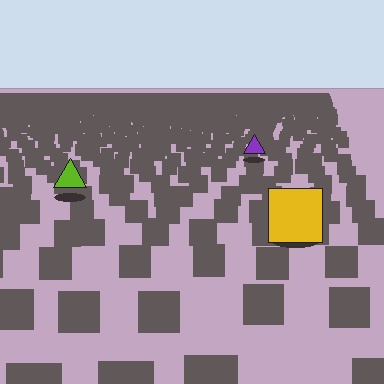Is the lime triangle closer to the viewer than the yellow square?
No. The yellow square is closer — you can tell from the texture gradient: the ground texture is coarser near it.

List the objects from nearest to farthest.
From nearest to farthest: the yellow square, the lime triangle, the purple triangle.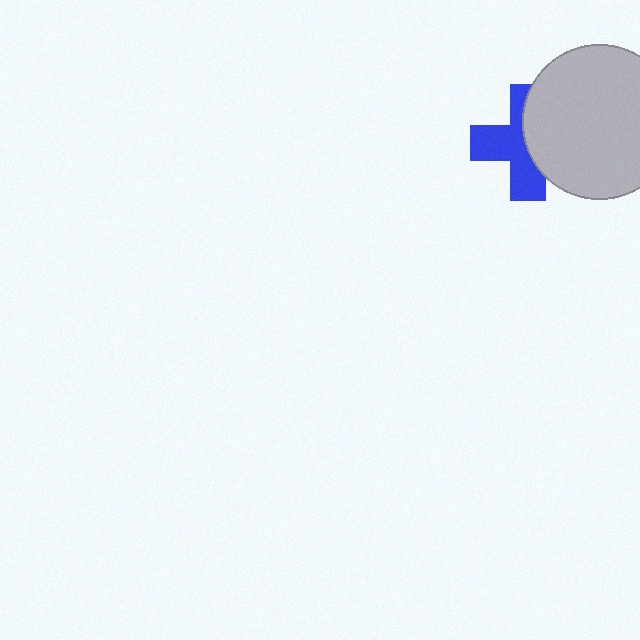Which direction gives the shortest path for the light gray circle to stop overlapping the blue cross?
Moving right gives the shortest separation.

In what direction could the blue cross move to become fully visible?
The blue cross could move left. That would shift it out from behind the light gray circle entirely.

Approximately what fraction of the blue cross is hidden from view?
Roughly 44% of the blue cross is hidden behind the light gray circle.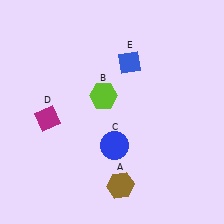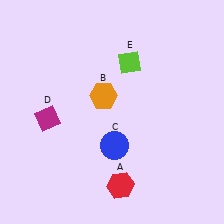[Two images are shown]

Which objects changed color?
A changed from brown to red. B changed from lime to orange. E changed from blue to lime.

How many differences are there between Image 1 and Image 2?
There are 3 differences between the two images.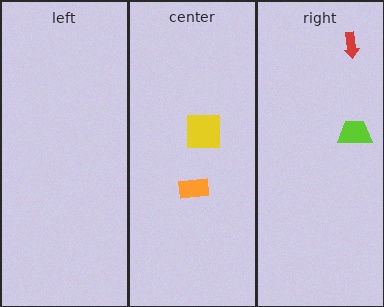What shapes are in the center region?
The yellow square, the orange rectangle.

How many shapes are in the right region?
2.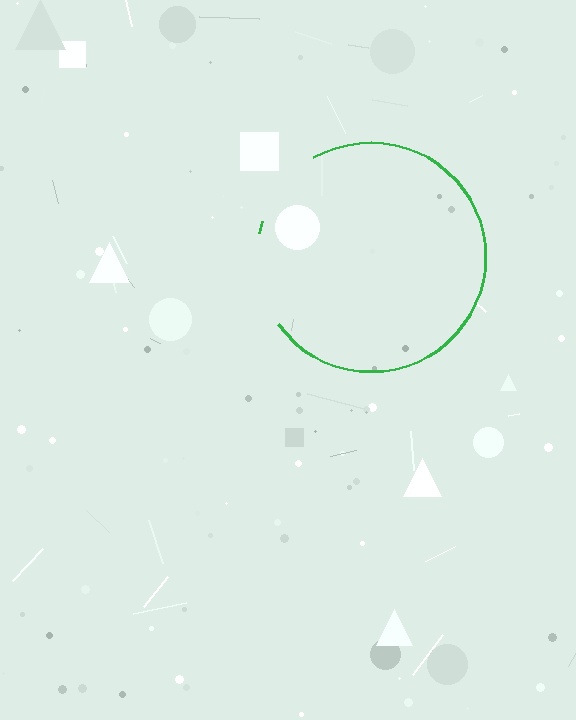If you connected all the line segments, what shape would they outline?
They would outline a circle.